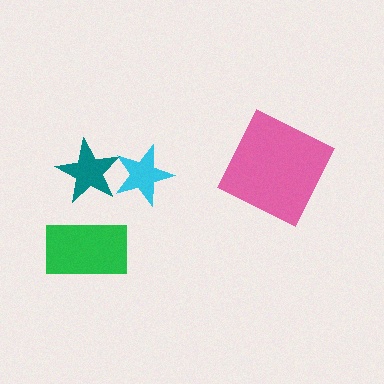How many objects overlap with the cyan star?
1 object overlaps with the cyan star.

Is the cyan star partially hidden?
Yes, it is partially covered by another shape.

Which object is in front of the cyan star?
The teal star is in front of the cyan star.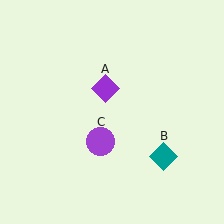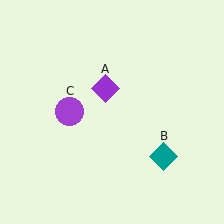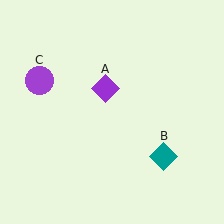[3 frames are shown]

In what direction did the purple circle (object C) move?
The purple circle (object C) moved up and to the left.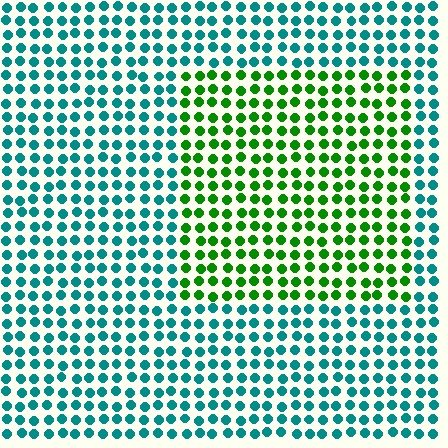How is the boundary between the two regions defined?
The boundary is defined purely by a slight shift in hue (about 59 degrees). Spacing, size, and orientation are identical on both sides.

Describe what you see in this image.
The image is filled with small teal elements in a uniform arrangement. A rectangle-shaped region is visible where the elements are tinted to a slightly different hue, forming a subtle color boundary.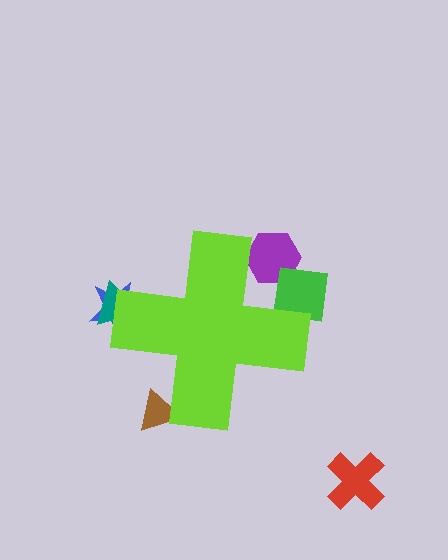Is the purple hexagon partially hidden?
Yes, the purple hexagon is partially hidden behind the lime cross.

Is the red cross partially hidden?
No, the red cross is fully visible.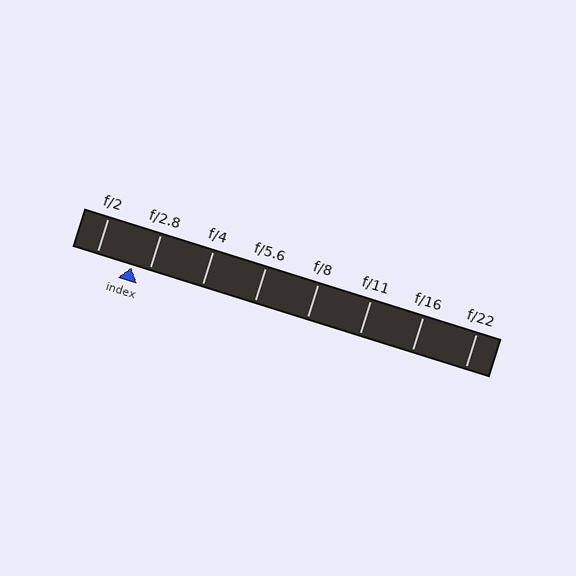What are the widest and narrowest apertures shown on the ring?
The widest aperture shown is f/2 and the narrowest is f/22.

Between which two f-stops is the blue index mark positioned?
The index mark is between f/2 and f/2.8.